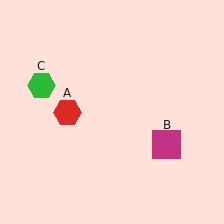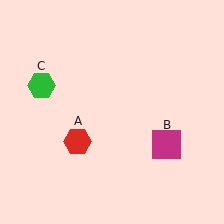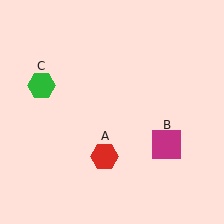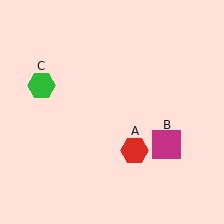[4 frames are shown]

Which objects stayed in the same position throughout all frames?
Magenta square (object B) and green hexagon (object C) remained stationary.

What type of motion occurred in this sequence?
The red hexagon (object A) rotated counterclockwise around the center of the scene.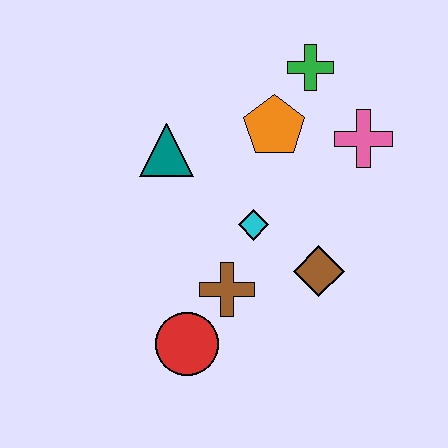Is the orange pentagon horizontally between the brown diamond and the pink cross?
No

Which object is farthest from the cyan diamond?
The green cross is farthest from the cyan diamond.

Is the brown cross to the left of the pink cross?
Yes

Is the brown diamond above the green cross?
No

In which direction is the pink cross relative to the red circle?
The pink cross is above the red circle.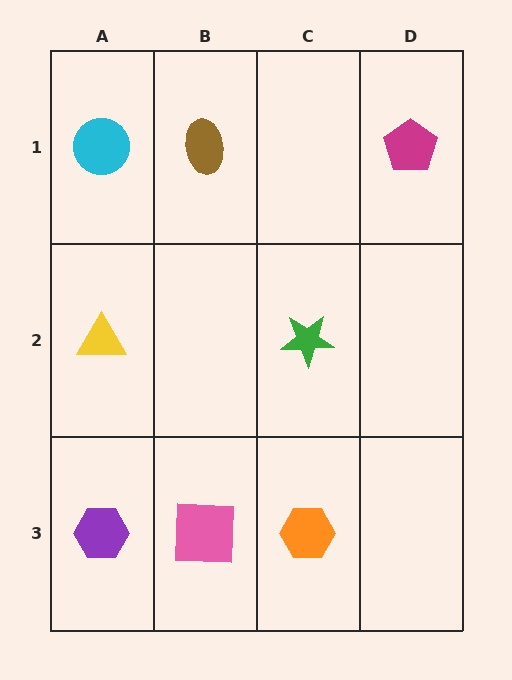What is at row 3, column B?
A pink square.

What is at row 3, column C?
An orange hexagon.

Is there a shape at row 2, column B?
No, that cell is empty.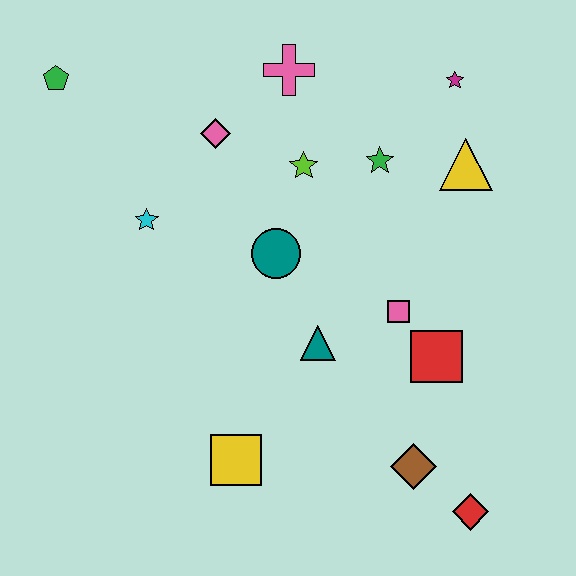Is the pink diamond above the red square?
Yes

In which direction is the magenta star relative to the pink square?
The magenta star is above the pink square.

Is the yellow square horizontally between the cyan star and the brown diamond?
Yes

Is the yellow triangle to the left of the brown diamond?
No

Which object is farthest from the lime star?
The red diamond is farthest from the lime star.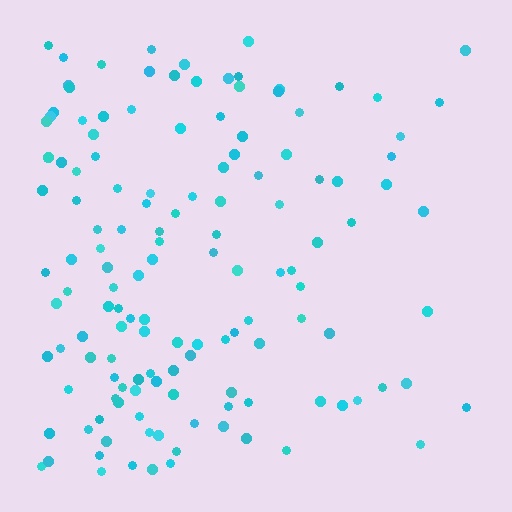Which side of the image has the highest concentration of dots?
The left.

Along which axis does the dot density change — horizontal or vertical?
Horizontal.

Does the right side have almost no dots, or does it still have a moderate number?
Still a moderate number, just noticeably fewer than the left.